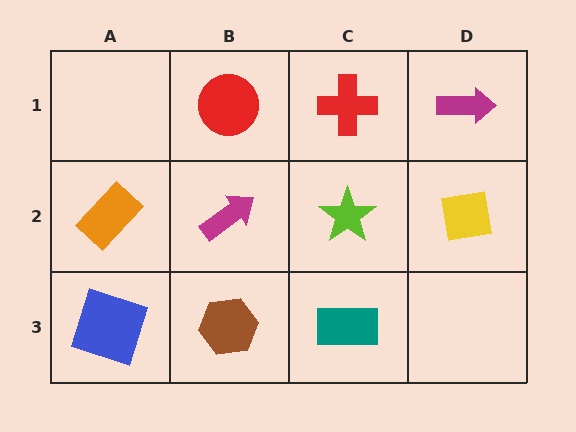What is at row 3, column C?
A teal rectangle.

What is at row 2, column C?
A lime star.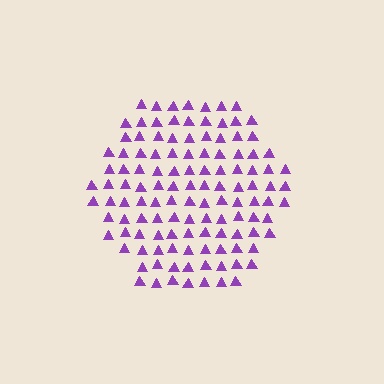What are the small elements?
The small elements are triangles.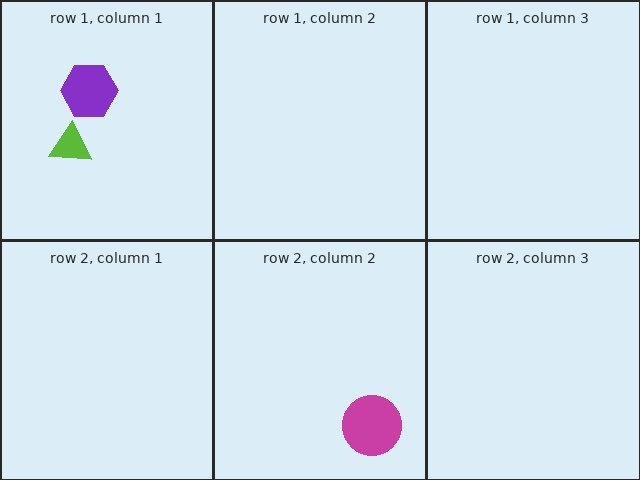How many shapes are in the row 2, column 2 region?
1.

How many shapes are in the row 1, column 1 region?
2.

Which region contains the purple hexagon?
The row 1, column 1 region.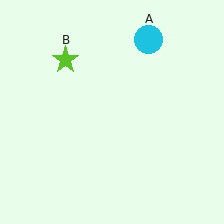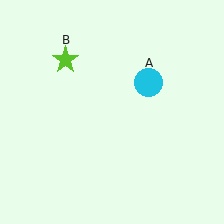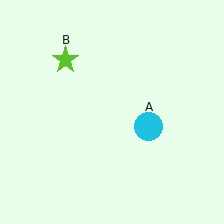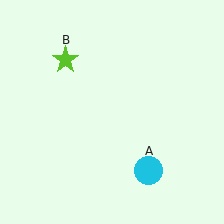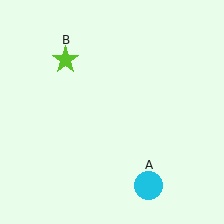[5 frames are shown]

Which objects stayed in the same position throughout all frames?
Lime star (object B) remained stationary.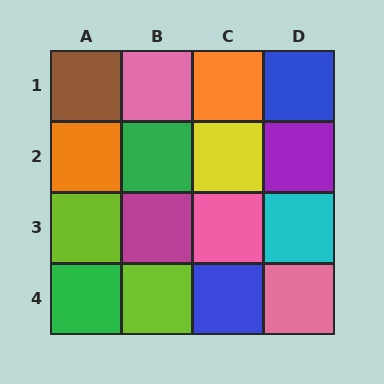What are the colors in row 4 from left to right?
Green, lime, blue, pink.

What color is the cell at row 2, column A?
Orange.